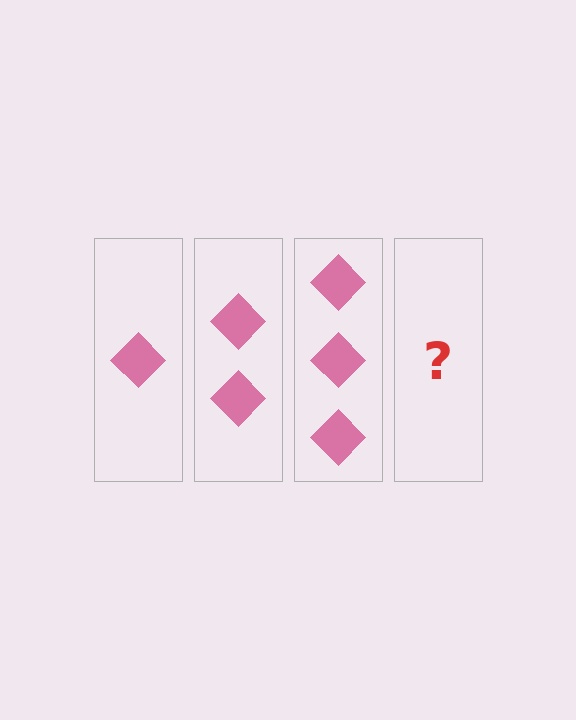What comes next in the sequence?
The next element should be 4 diamonds.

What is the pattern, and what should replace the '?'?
The pattern is that each step adds one more diamond. The '?' should be 4 diamonds.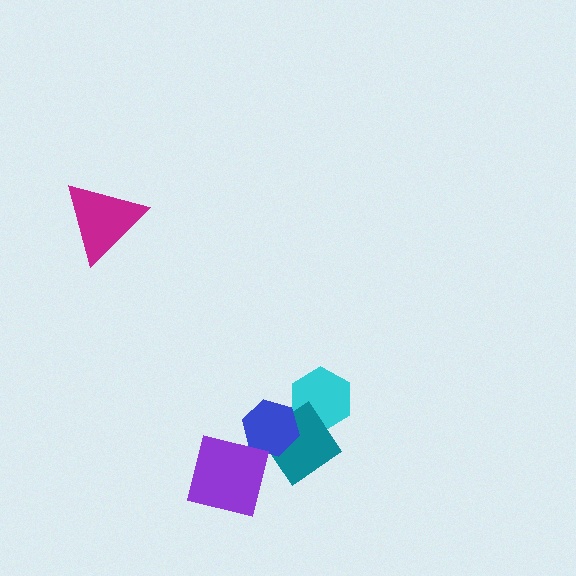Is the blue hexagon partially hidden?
No, no other shape covers it.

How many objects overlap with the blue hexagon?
1 object overlaps with the blue hexagon.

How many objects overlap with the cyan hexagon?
1 object overlaps with the cyan hexagon.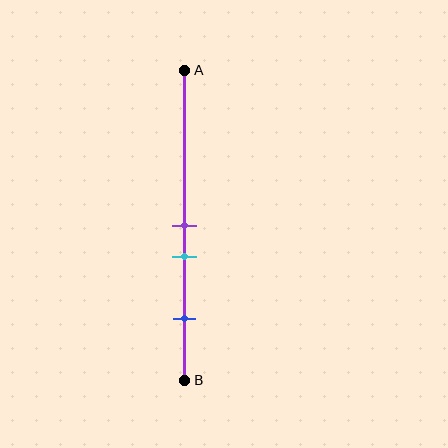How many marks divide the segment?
There are 3 marks dividing the segment.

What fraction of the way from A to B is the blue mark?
The blue mark is approximately 80% (0.8) of the way from A to B.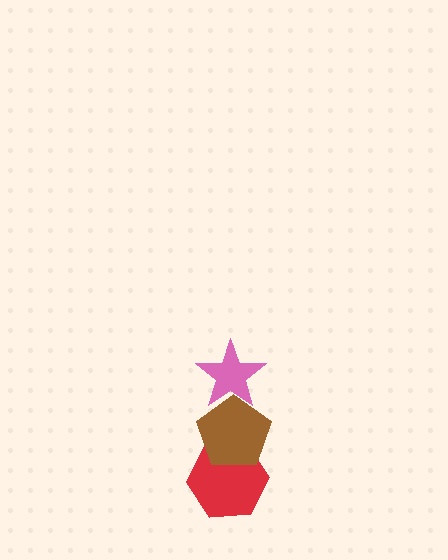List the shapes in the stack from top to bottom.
From top to bottom: the pink star, the brown pentagon, the red hexagon.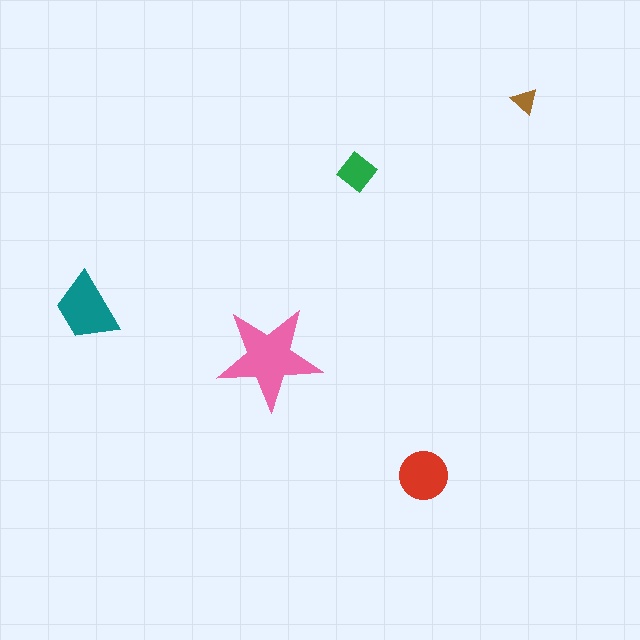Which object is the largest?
The pink star.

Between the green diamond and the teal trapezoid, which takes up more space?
The teal trapezoid.